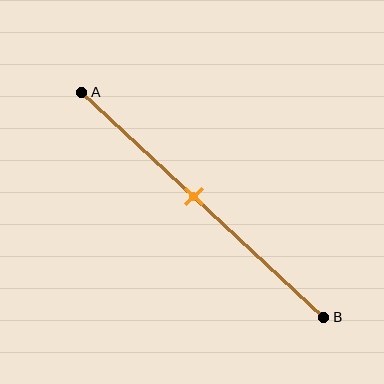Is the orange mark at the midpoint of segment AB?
No, the mark is at about 45% from A, not at the 50% midpoint.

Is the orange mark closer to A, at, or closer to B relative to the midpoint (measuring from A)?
The orange mark is closer to point A than the midpoint of segment AB.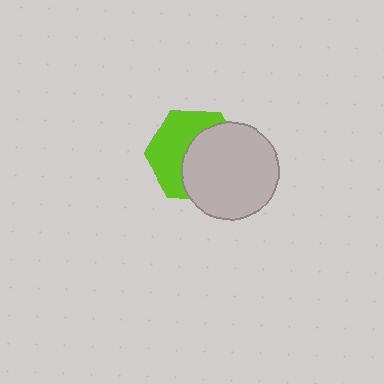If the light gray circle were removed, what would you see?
You would see the complete lime hexagon.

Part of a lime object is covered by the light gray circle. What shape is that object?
It is a hexagon.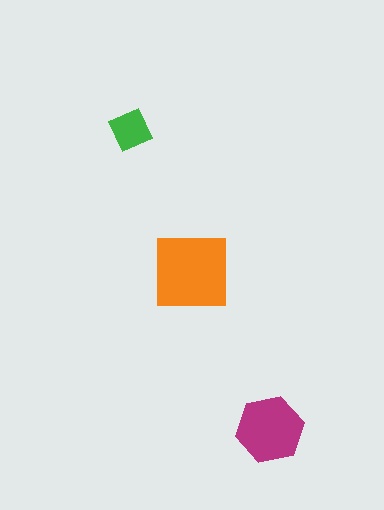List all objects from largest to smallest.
The orange square, the magenta hexagon, the green diamond.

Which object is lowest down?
The magenta hexagon is bottommost.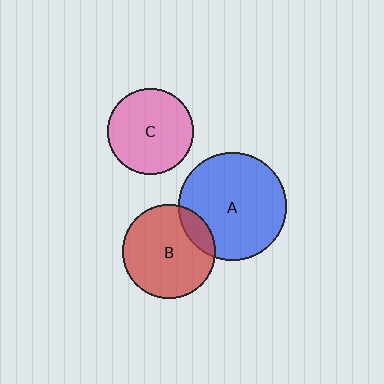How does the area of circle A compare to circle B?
Approximately 1.3 times.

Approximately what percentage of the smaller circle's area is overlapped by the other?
Approximately 15%.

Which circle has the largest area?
Circle A (blue).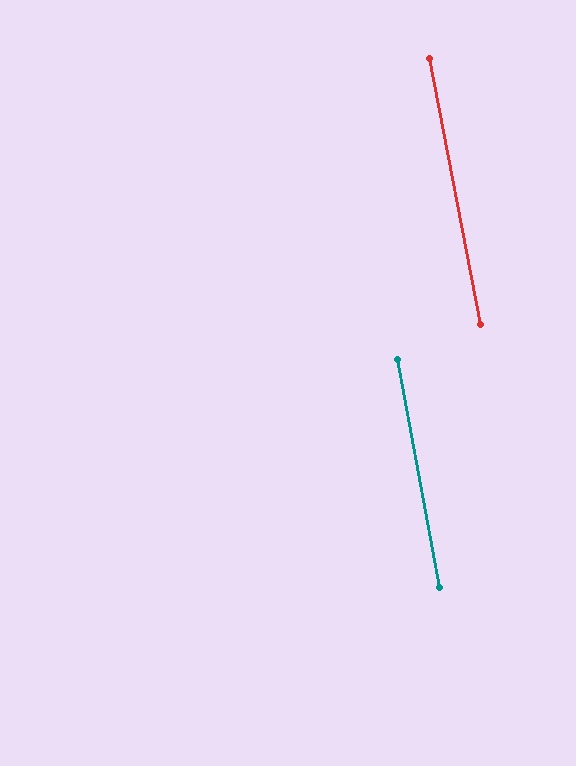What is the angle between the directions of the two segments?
Approximately 0 degrees.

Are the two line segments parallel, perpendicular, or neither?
Parallel — their directions differ by only 0.4°.